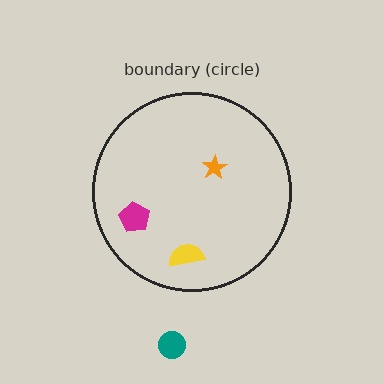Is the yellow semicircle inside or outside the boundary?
Inside.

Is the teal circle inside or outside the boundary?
Outside.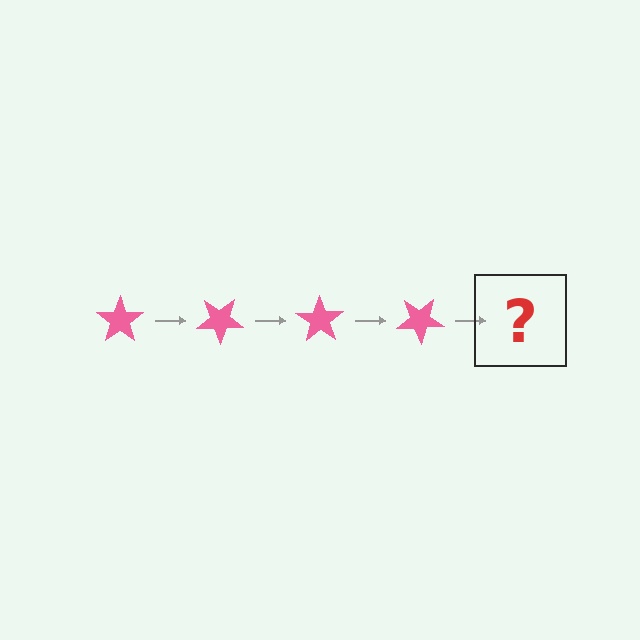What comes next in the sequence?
The next element should be a pink star rotated 140 degrees.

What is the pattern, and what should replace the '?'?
The pattern is that the star rotates 35 degrees each step. The '?' should be a pink star rotated 140 degrees.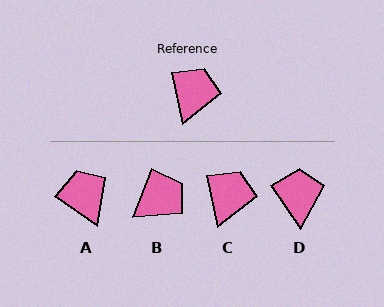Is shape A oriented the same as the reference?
No, it is off by about 43 degrees.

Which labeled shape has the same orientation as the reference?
C.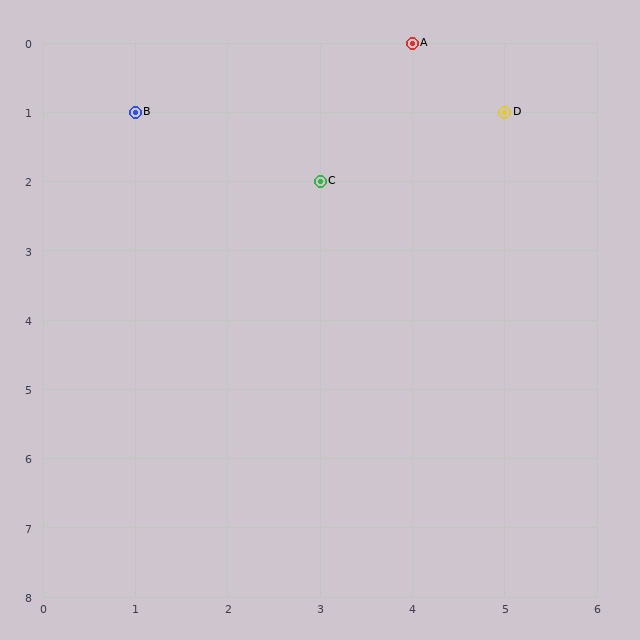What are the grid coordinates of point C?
Point C is at grid coordinates (3, 2).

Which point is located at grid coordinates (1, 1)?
Point B is at (1, 1).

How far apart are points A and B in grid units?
Points A and B are 3 columns and 1 row apart (about 3.2 grid units diagonally).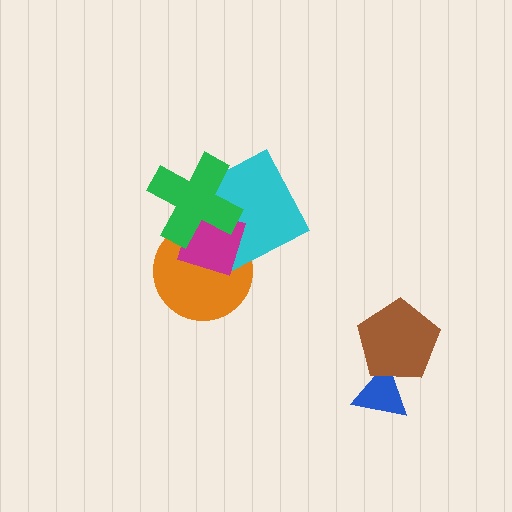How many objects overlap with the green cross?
3 objects overlap with the green cross.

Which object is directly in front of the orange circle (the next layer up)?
The cyan square is directly in front of the orange circle.